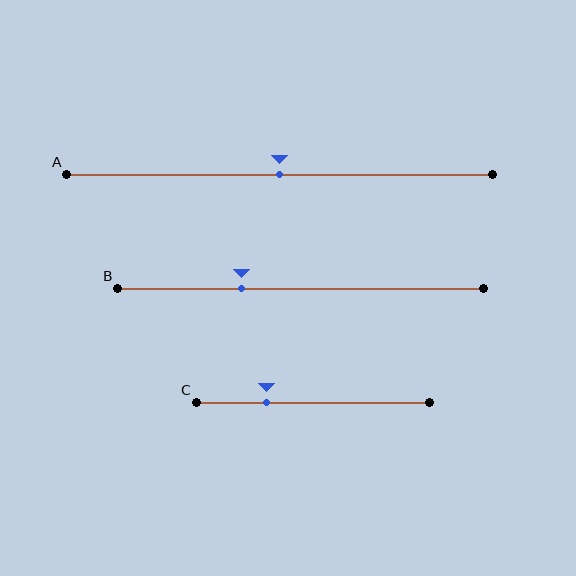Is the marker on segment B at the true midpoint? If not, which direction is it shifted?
No, the marker on segment B is shifted to the left by about 16% of the segment length.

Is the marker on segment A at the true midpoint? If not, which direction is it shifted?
Yes, the marker on segment A is at the true midpoint.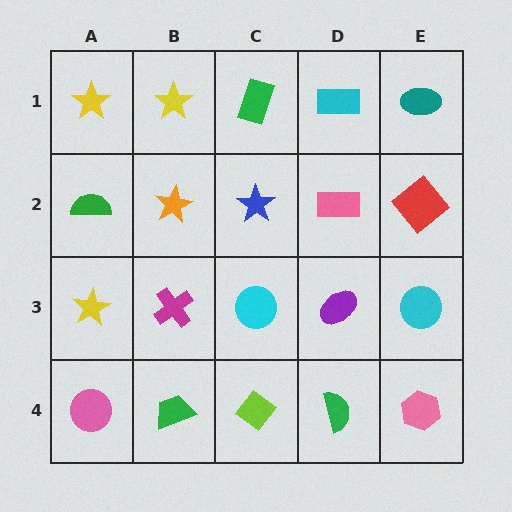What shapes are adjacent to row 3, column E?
A red diamond (row 2, column E), a pink hexagon (row 4, column E), a purple ellipse (row 3, column D).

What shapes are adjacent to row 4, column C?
A cyan circle (row 3, column C), a green trapezoid (row 4, column B), a green semicircle (row 4, column D).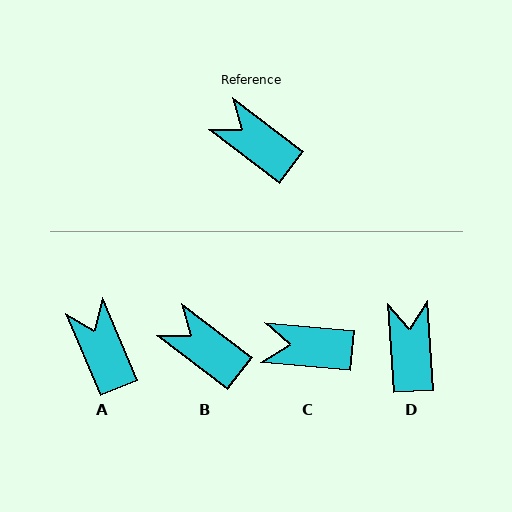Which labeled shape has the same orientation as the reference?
B.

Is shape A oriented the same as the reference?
No, it is off by about 30 degrees.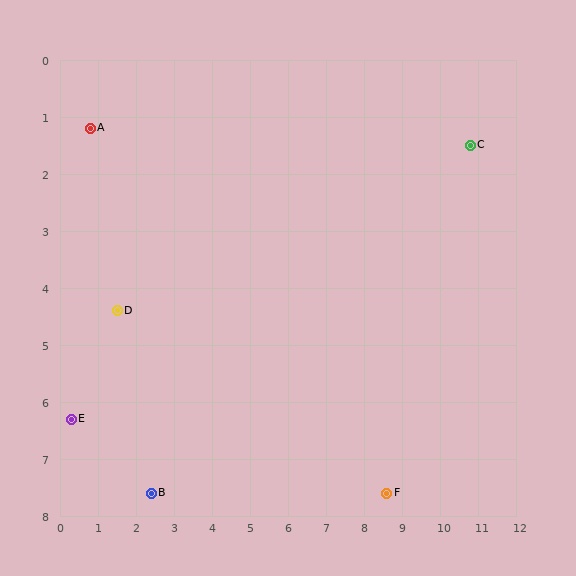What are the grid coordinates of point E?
Point E is at approximately (0.3, 6.3).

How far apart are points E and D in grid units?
Points E and D are about 2.2 grid units apart.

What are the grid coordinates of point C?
Point C is at approximately (10.8, 1.5).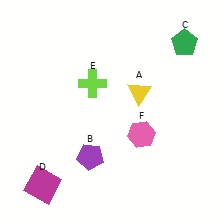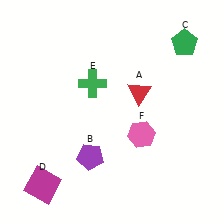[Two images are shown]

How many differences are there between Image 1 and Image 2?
There are 2 differences between the two images.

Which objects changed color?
A changed from yellow to red. E changed from lime to green.